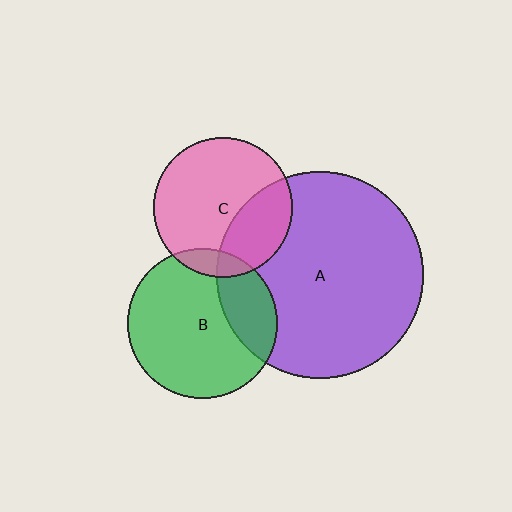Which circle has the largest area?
Circle A (purple).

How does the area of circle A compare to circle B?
Approximately 1.9 times.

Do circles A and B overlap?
Yes.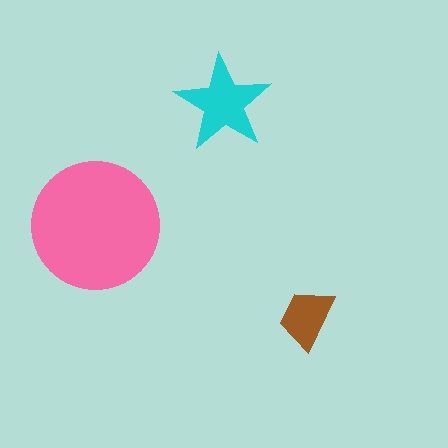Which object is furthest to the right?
The brown trapezoid is rightmost.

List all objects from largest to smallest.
The pink circle, the cyan star, the brown trapezoid.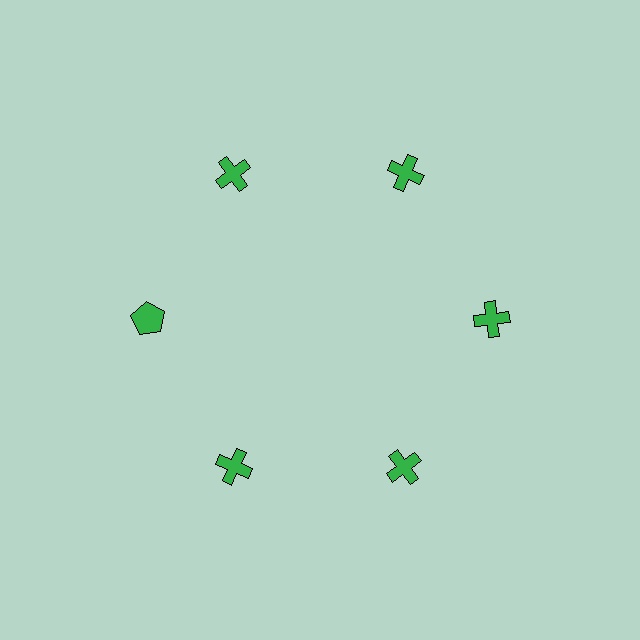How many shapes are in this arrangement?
There are 6 shapes arranged in a ring pattern.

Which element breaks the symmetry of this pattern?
The green pentagon at roughly the 9 o'clock position breaks the symmetry. All other shapes are green crosses.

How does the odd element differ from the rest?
It has a different shape: pentagon instead of cross.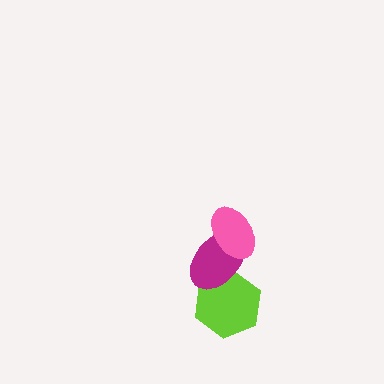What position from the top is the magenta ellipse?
The magenta ellipse is 2nd from the top.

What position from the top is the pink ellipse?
The pink ellipse is 1st from the top.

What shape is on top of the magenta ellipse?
The pink ellipse is on top of the magenta ellipse.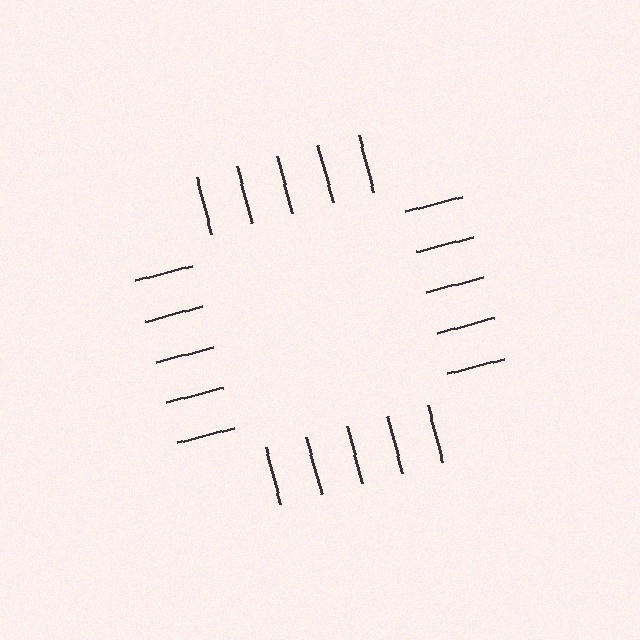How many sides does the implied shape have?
4 sides — the line-ends trace a square.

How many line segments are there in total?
20 — 5 along each of the 4 edges.